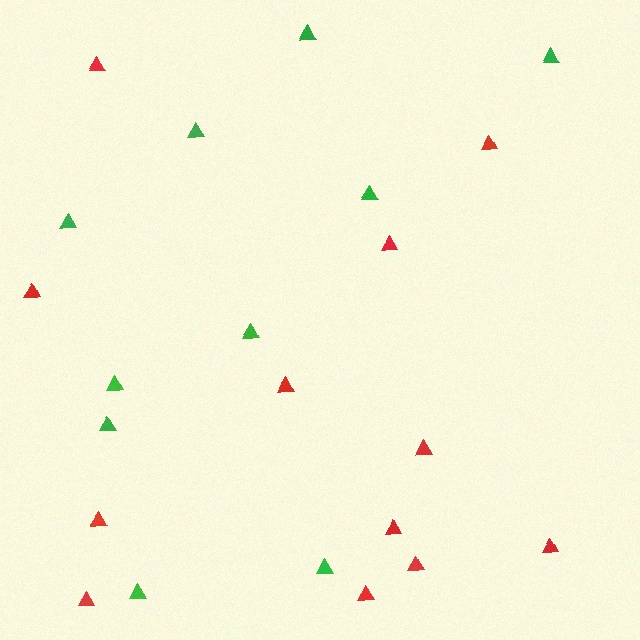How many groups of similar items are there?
There are 2 groups: one group of green triangles (10) and one group of red triangles (12).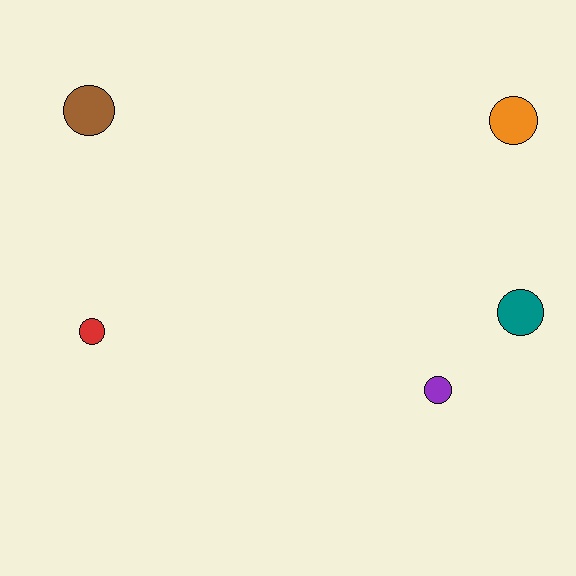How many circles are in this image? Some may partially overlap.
There are 5 circles.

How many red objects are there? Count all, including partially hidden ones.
There is 1 red object.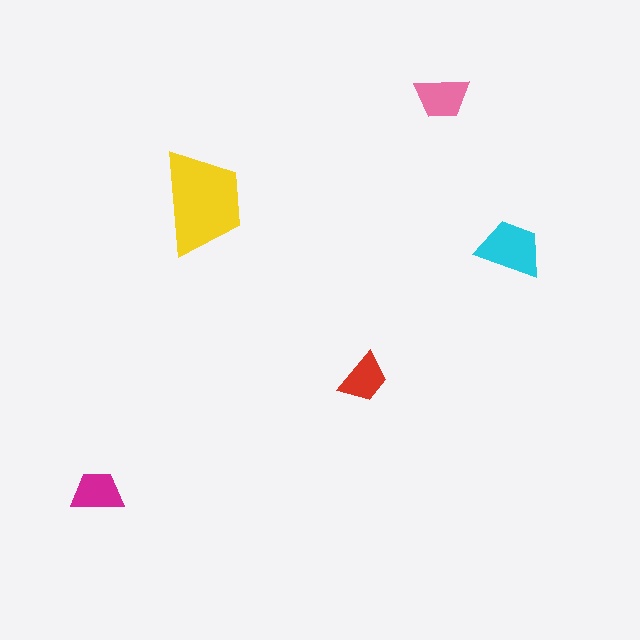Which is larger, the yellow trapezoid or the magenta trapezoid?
The yellow one.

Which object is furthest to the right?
The cyan trapezoid is rightmost.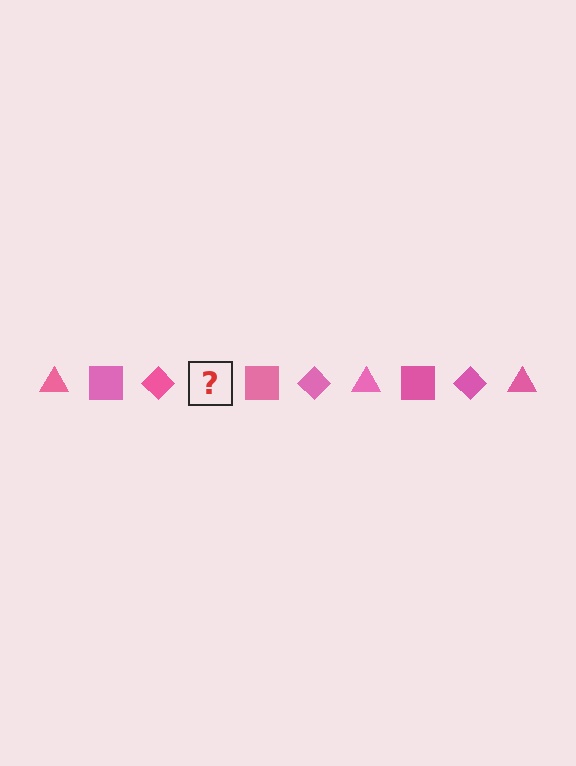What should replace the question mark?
The question mark should be replaced with a pink triangle.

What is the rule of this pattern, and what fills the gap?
The rule is that the pattern cycles through triangle, square, diamond shapes in pink. The gap should be filled with a pink triangle.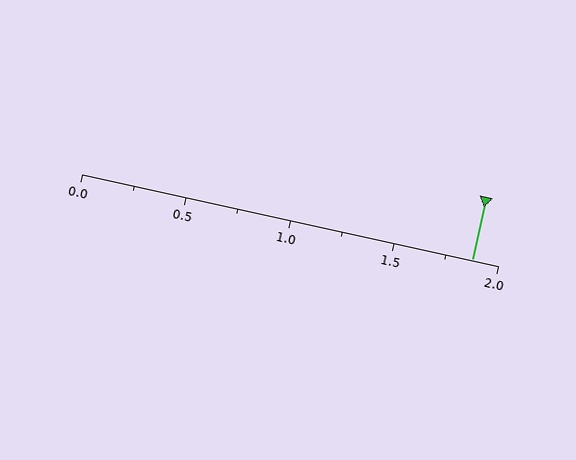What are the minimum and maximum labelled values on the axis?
The axis runs from 0.0 to 2.0.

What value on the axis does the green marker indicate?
The marker indicates approximately 1.88.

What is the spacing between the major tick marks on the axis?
The major ticks are spaced 0.5 apart.